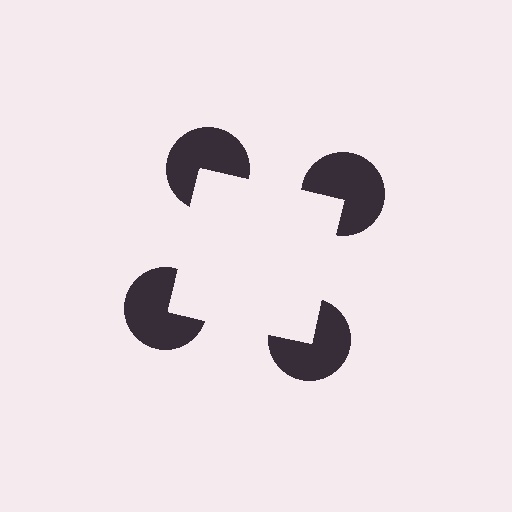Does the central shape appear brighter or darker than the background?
It typically appears slightly brighter than the background, even though no actual brightness change is drawn.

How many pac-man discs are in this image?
There are 4 — one at each vertex of the illusory square.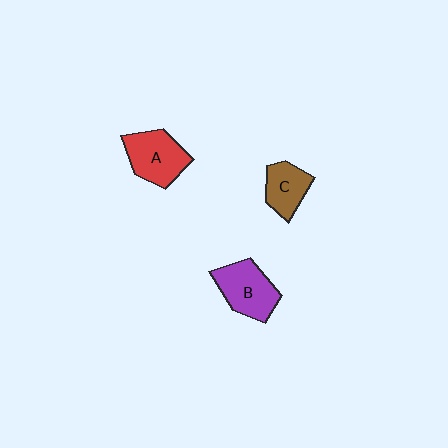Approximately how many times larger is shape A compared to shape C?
Approximately 1.4 times.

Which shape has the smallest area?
Shape C (brown).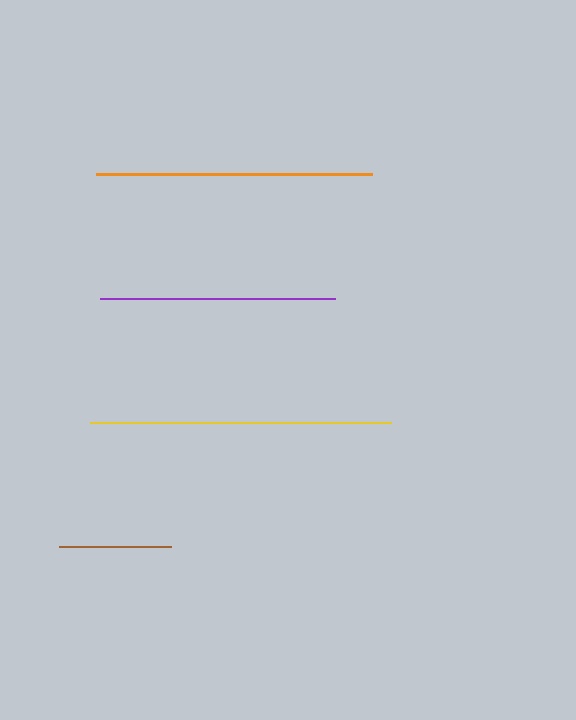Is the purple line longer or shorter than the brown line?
The purple line is longer than the brown line.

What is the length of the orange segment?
The orange segment is approximately 276 pixels long.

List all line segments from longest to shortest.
From longest to shortest: yellow, orange, purple, brown.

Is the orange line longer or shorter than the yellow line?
The yellow line is longer than the orange line.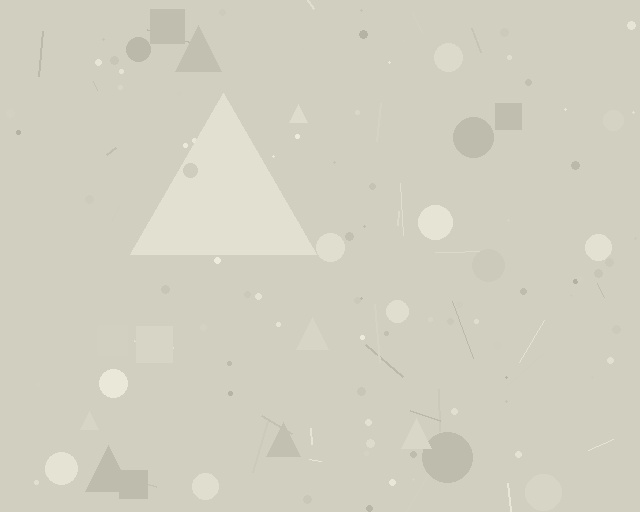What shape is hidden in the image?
A triangle is hidden in the image.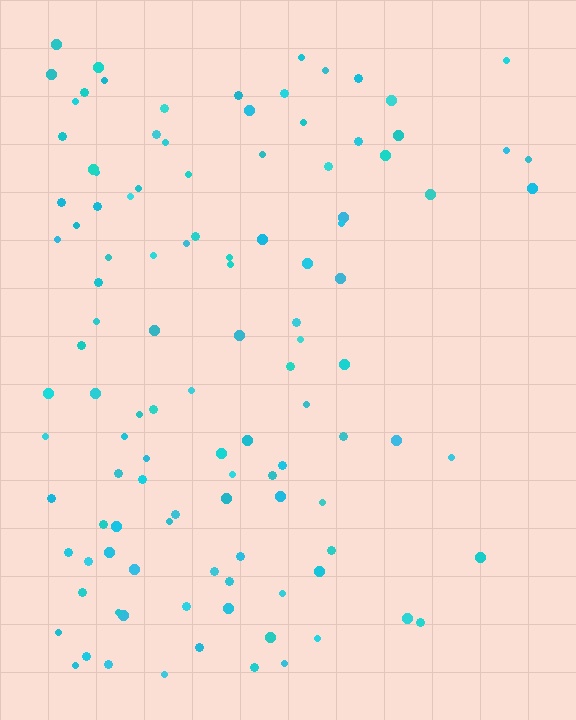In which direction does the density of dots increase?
From right to left, with the left side densest.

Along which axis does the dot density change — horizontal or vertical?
Horizontal.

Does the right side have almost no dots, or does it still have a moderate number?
Still a moderate number, just noticeably fewer than the left.